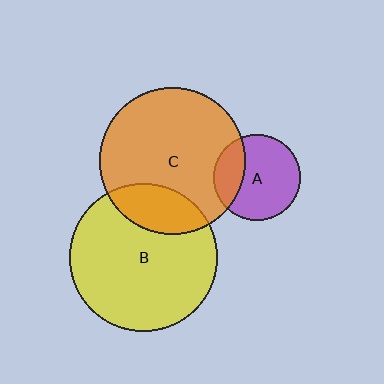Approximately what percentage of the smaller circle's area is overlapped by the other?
Approximately 20%.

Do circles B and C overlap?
Yes.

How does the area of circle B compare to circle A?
Approximately 2.9 times.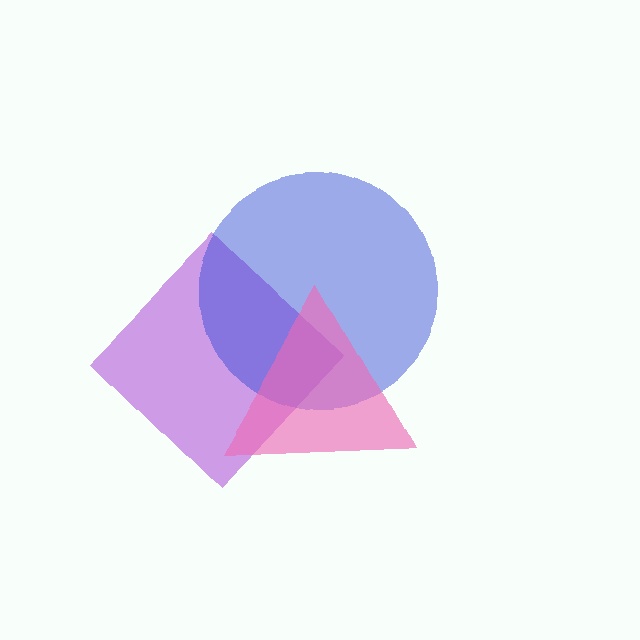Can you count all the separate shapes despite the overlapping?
Yes, there are 3 separate shapes.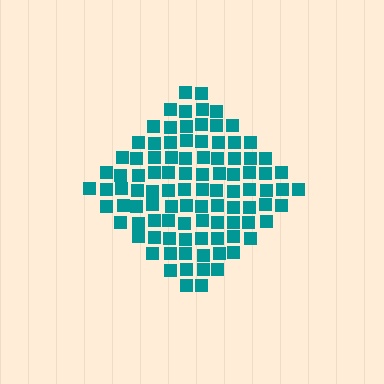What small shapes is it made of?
It is made of small squares.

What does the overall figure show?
The overall figure shows a diamond.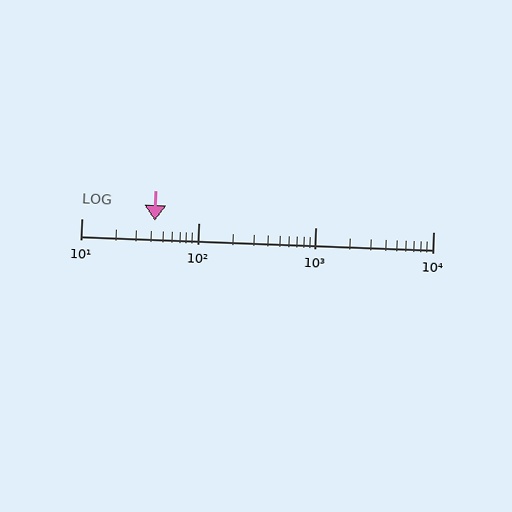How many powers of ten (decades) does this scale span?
The scale spans 3 decades, from 10 to 10000.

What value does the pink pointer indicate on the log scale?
The pointer indicates approximately 42.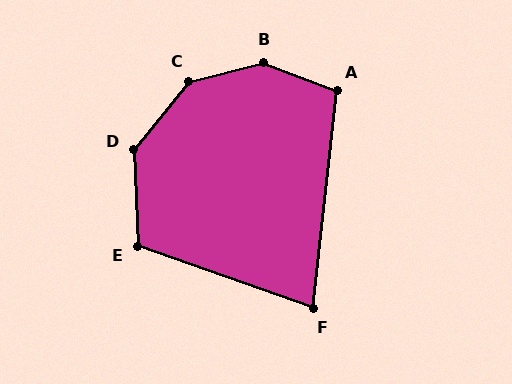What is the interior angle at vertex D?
Approximately 138 degrees (obtuse).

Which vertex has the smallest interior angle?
F, at approximately 77 degrees.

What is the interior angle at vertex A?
Approximately 105 degrees (obtuse).